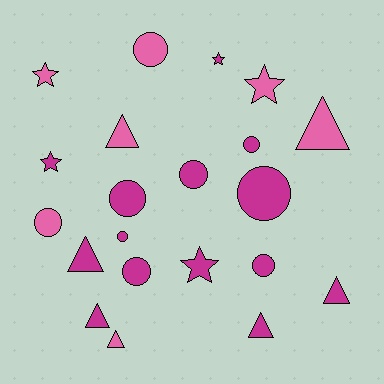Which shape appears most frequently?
Circle, with 9 objects.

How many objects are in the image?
There are 21 objects.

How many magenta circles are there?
There are 7 magenta circles.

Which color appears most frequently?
Magenta, with 14 objects.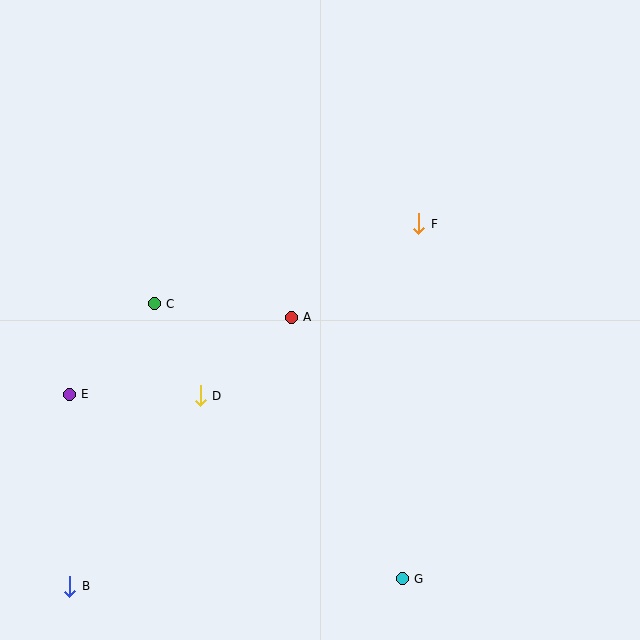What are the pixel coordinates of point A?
Point A is at (291, 317).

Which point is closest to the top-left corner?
Point C is closest to the top-left corner.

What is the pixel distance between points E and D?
The distance between E and D is 131 pixels.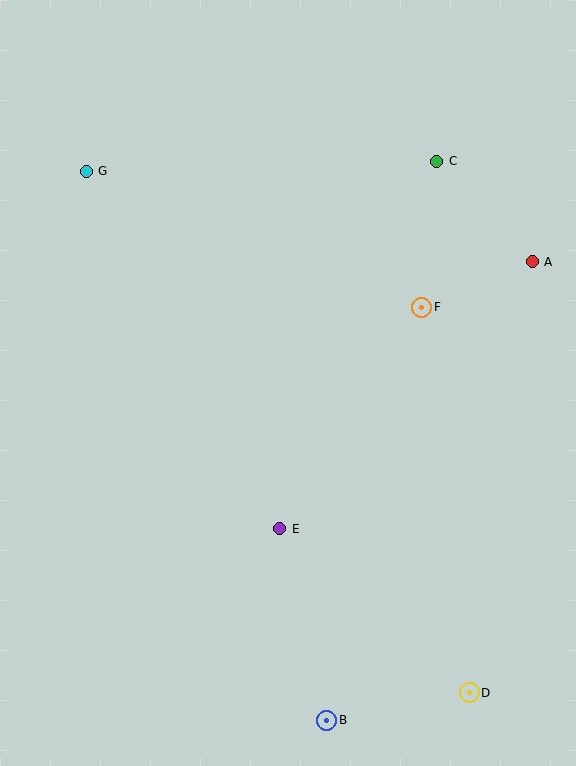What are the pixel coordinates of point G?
Point G is at (86, 171).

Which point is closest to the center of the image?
Point E at (280, 529) is closest to the center.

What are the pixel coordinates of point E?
Point E is at (280, 529).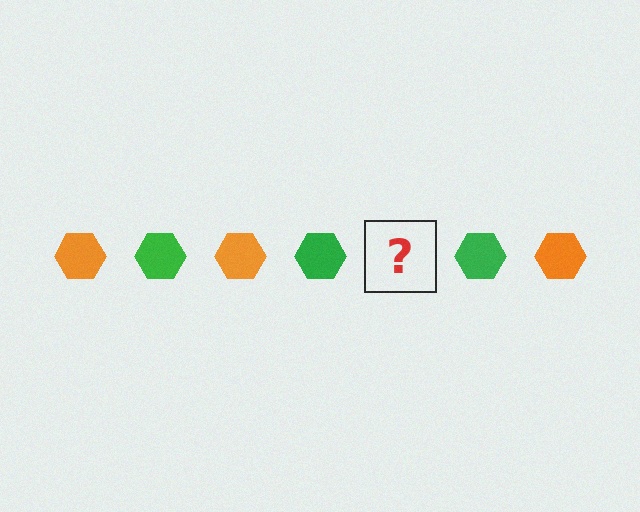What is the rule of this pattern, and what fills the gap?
The rule is that the pattern cycles through orange, green hexagons. The gap should be filled with an orange hexagon.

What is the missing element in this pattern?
The missing element is an orange hexagon.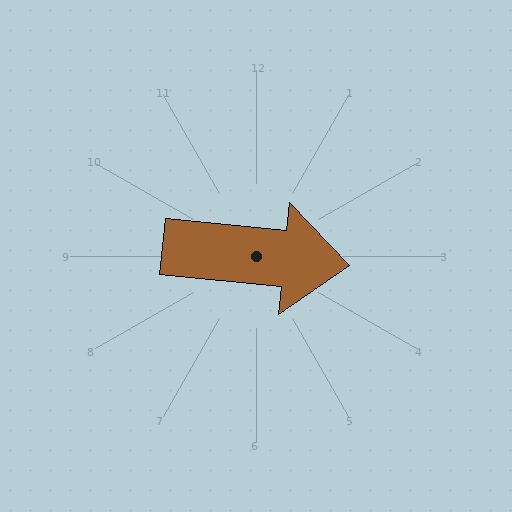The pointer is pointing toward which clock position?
Roughly 3 o'clock.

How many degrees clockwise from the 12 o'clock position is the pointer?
Approximately 96 degrees.